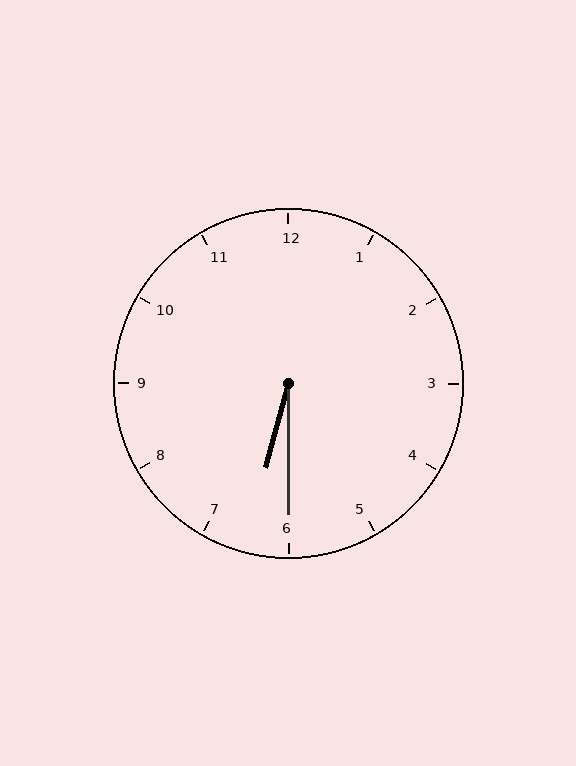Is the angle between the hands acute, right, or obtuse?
It is acute.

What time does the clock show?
6:30.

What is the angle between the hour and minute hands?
Approximately 15 degrees.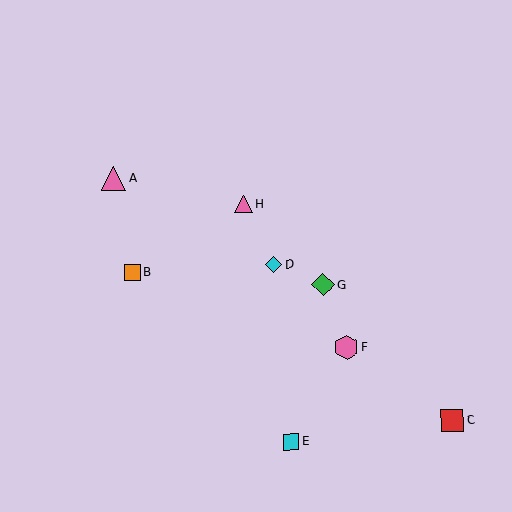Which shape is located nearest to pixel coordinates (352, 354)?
The pink hexagon (labeled F) at (347, 347) is nearest to that location.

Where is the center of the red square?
The center of the red square is at (452, 420).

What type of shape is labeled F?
Shape F is a pink hexagon.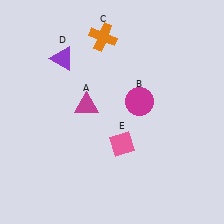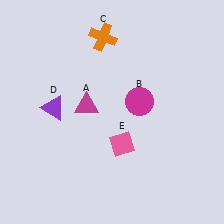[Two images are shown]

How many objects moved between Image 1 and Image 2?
1 object moved between the two images.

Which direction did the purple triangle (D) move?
The purple triangle (D) moved down.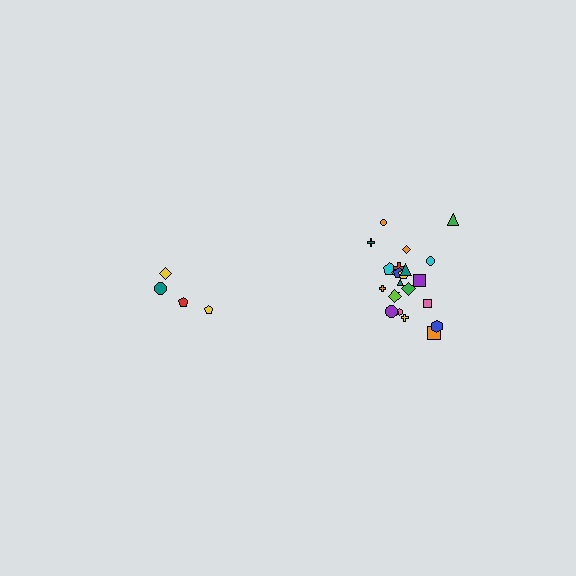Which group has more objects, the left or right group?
The right group.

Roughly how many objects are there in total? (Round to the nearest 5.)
Roughly 30 objects in total.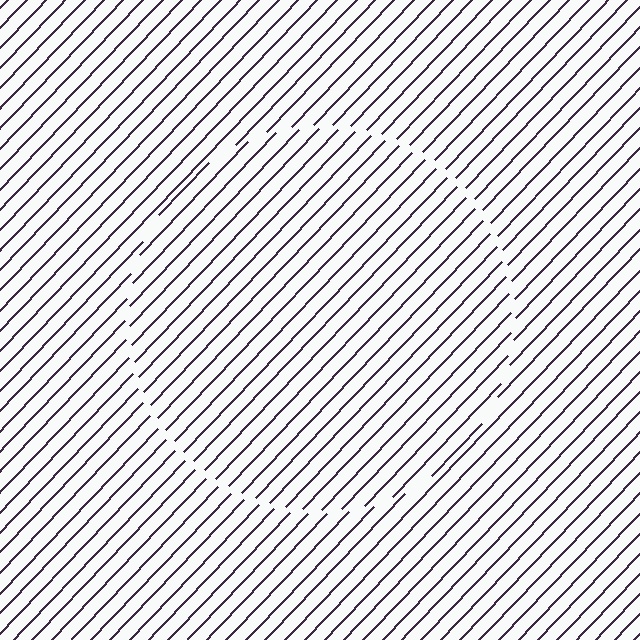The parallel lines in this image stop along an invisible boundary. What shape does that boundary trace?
An illusory circle. The interior of the shape contains the same grating, shifted by half a period — the contour is defined by the phase discontinuity where line-ends from the inner and outer gratings abut.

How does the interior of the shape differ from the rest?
The interior of the shape contains the same grating, shifted by half a period — the contour is defined by the phase discontinuity where line-ends from the inner and outer gratings abut.